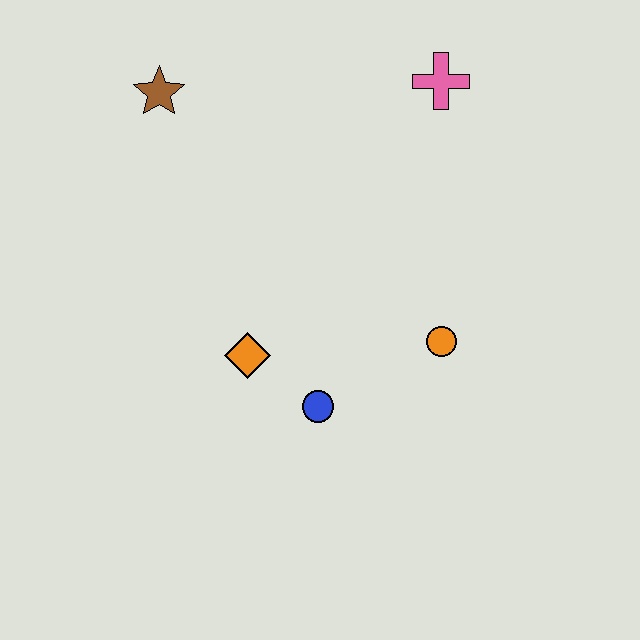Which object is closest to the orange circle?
The blue circle is closest to the orange circle.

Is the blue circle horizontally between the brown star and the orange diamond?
No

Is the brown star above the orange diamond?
Yes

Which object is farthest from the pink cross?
The blue circle is farthest from the pink cross.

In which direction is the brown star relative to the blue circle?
The brown star is above the blue circle.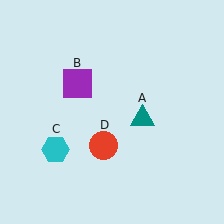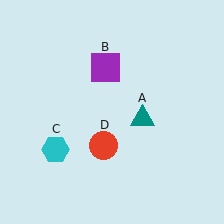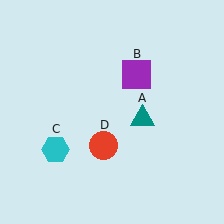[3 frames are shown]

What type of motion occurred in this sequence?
The purple square (object B) rotated clockwise around the center of the scene.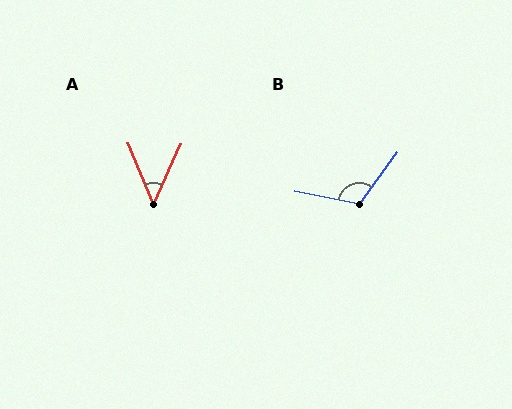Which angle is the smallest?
A, at approximately 47 degrees.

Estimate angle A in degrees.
Approximately 47 degrees.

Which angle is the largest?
B, at approximately 114 degrees.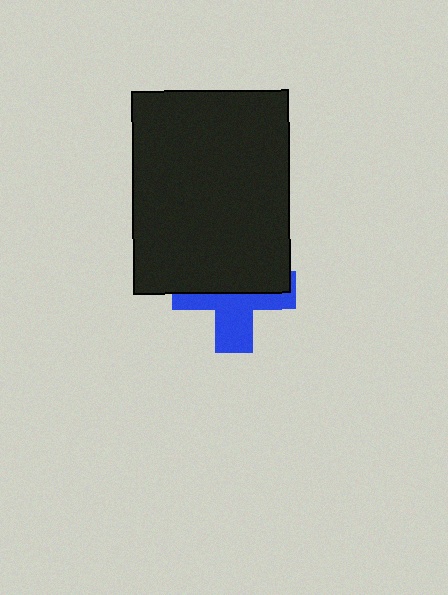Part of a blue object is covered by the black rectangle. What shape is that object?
It is a cross.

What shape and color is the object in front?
The object in front is a black rectangle.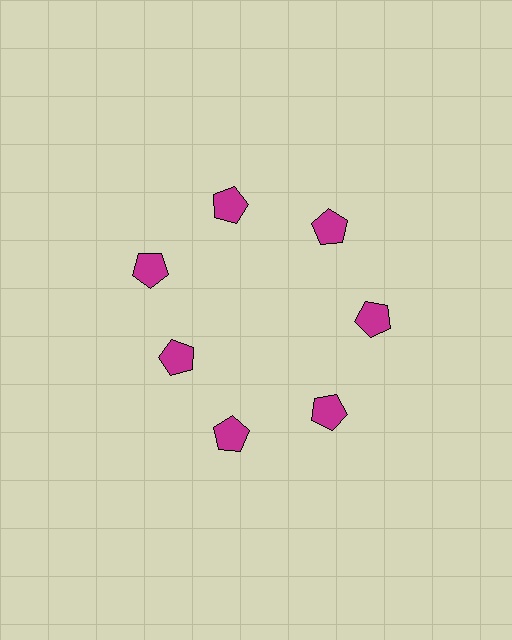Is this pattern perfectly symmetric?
No. The 7 magenta pentagons are arranged in a ring, but one element near the 8 o'clock position is pulled inward toward the center, breaking the 7-fold rotational symmetry.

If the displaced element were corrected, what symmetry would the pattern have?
It would have 7-fold rotational symmetry — the pattern would map onto itself every 51 degrees.